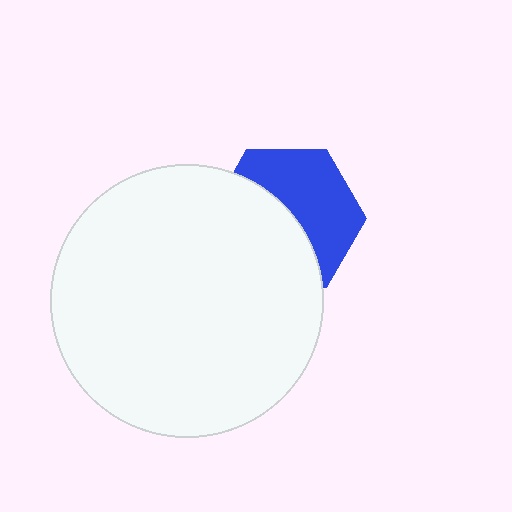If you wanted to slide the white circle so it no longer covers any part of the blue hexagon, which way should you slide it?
Slide it toward the lower-left — that is the most direct way to separate the two shapes.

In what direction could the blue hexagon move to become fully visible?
The blue hexagon could move toward the upper-right. That would shift it out from behind the white circle entirely.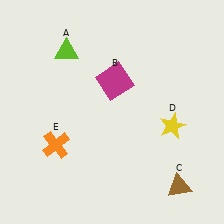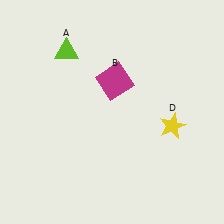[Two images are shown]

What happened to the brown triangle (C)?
The brown triangle (C) was removed in Image 2. It was in the bottom-right area of Image 1.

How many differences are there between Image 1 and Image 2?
There are 2 differences between the two images.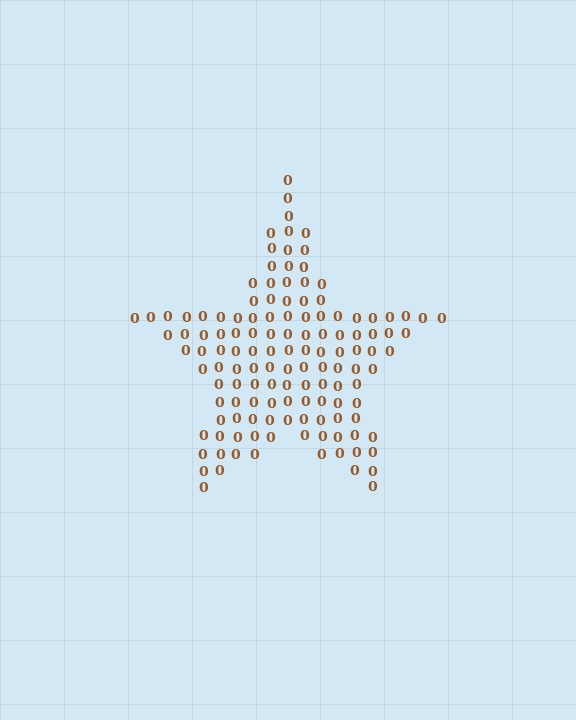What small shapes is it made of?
It is made of small digit 0's.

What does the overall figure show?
The overall figure shows a star.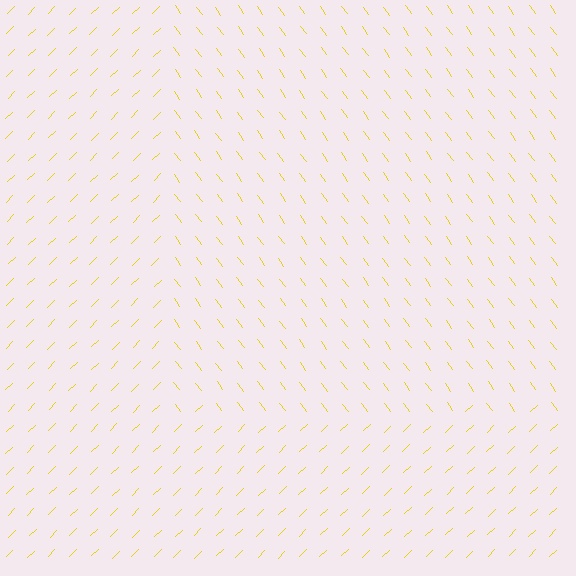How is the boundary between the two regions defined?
The boundary is defined purely by a change in line orientation (approximately 82 degrees difference). All lines are the same color and thickness.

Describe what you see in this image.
The image is filled with small yellow line segments. A rectangle region in the image has lines oriented differently from the surrounding lines, creating a visible texture boundary.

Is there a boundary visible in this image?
Yes, there is a texture boundary formed by a change in line orientation.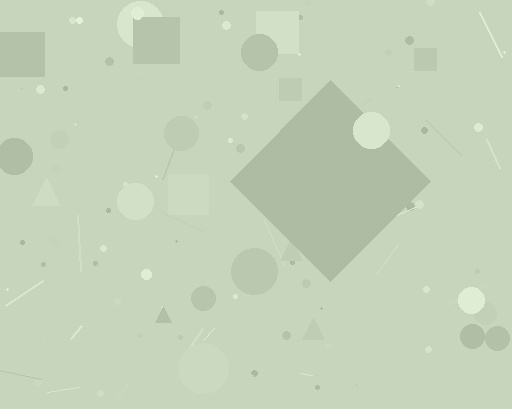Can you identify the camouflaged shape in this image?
The camouflaged shape is a diamond.